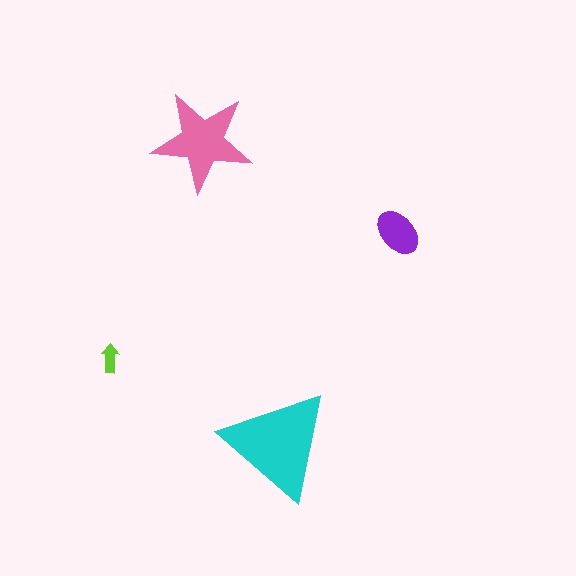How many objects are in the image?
There are 4 objects in the image.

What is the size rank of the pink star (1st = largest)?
2nd.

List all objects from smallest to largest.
The lime arrow, the purple ellipse, the pink star, the cyan triangle.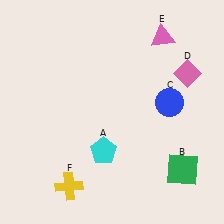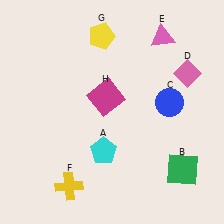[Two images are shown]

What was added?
A yellow pentagon (G), a magenta square (H) were added in Image 2.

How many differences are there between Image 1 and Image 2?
There are 2 differences between the two images.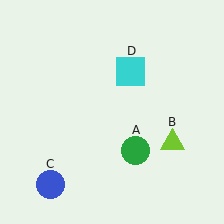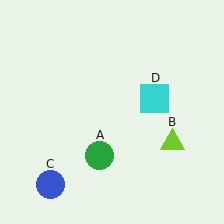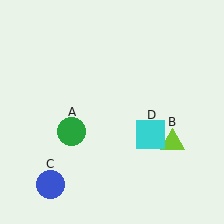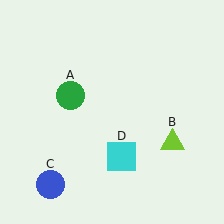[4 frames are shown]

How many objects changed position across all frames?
2 objects changed position: green circle (object A), cyan square (object D).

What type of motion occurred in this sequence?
The green circle (object A), cyan square (object D) rotated clockwise around the center of the scene.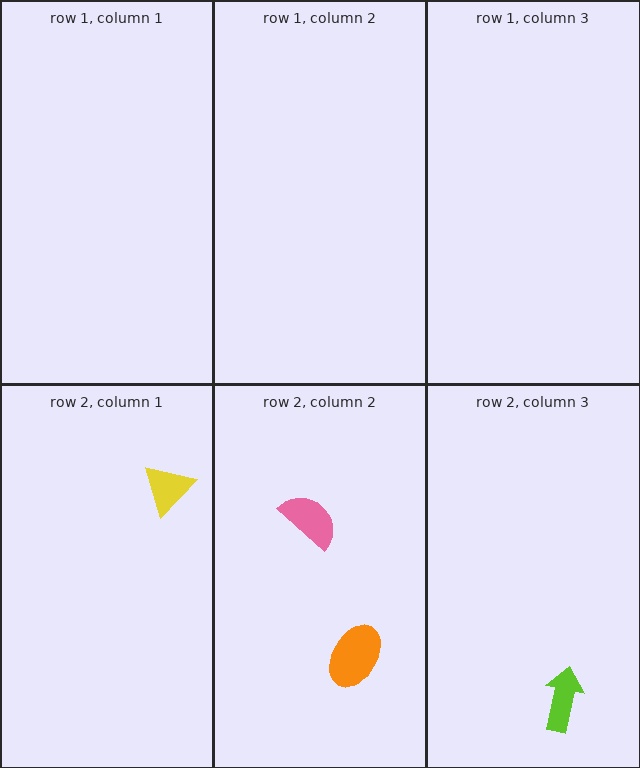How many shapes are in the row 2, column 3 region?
1.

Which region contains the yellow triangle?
The row 2, column 1 region.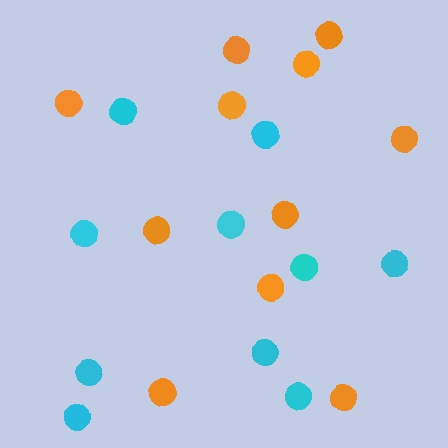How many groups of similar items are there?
There are 2 groups: one group of cyan circles (10) and one group of orange circles (11).